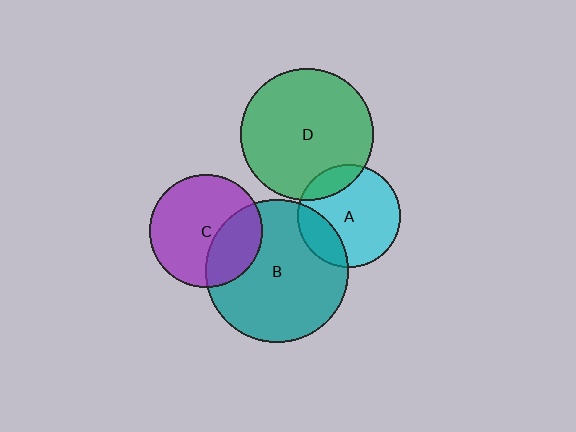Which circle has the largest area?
Circle B (teal).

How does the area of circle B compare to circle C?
Approximately 1.6 times.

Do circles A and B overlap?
Yes.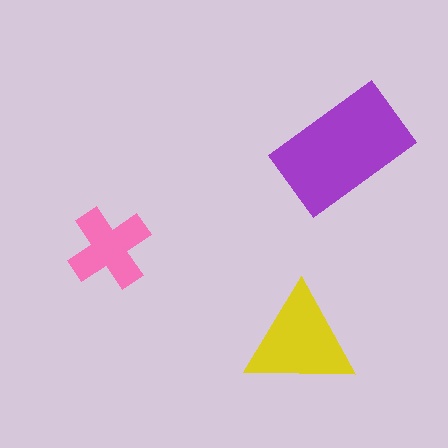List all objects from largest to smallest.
The purple rectangle, the yellow triangle, the pink cross.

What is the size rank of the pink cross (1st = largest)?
3rd.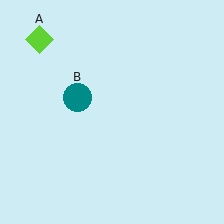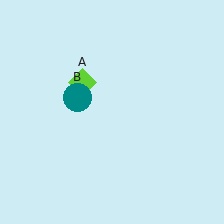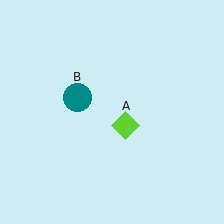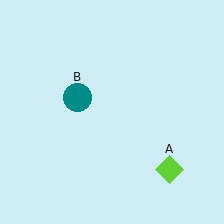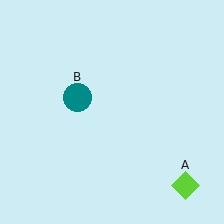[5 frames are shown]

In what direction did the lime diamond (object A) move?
The lime diamond (object A) moved down and to the right.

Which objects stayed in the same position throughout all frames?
Teal circle (object B) remained stationary.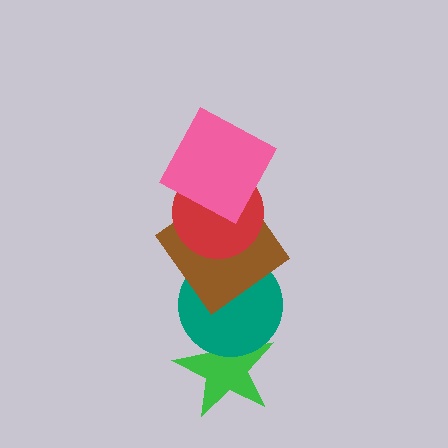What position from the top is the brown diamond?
The brown diamond is 3rd from the top.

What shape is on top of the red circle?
The pink square is on top of the red circle.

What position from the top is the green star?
The green star is 5th from the top.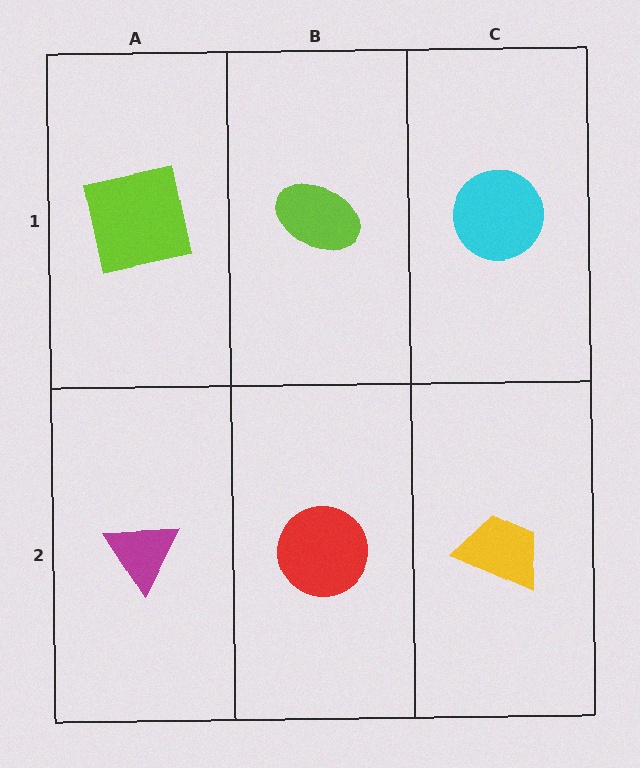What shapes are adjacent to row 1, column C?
A yellow trapezoid (row 2, column C), a lime ellipse (row 1, column B).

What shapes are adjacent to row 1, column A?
A magenta triangle (row 2, column A), a lime ellipse (row 1, column B).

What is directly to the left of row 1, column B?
A lime square.